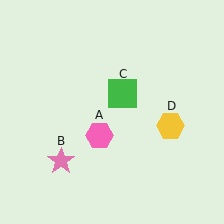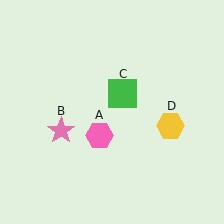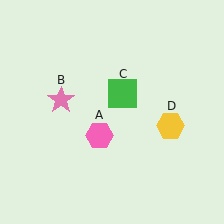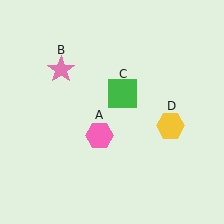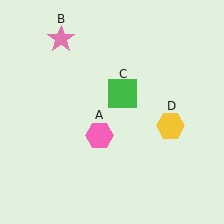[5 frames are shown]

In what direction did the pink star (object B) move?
The pink star (object B) moved up.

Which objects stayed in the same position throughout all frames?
Pink hexagon (object A) and green square (object C) and yellow hexagon (object D) remained stationary.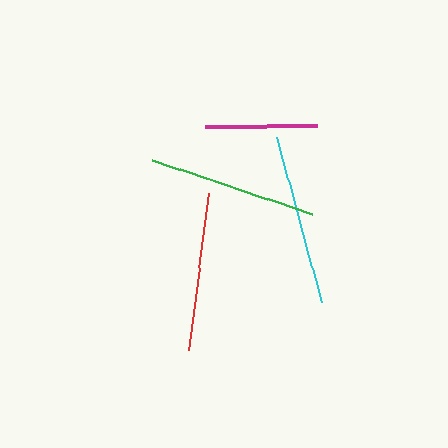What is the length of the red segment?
The red segment is approximately 159 pixels long.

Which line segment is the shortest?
The magenta line is the shortest at approximately 112 pixels.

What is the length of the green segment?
The green segment is approximately 169 pixels long.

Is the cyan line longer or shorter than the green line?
The cyan line is longer than the green line.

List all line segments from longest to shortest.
From longest to shortest: cyan, green, red, magenta.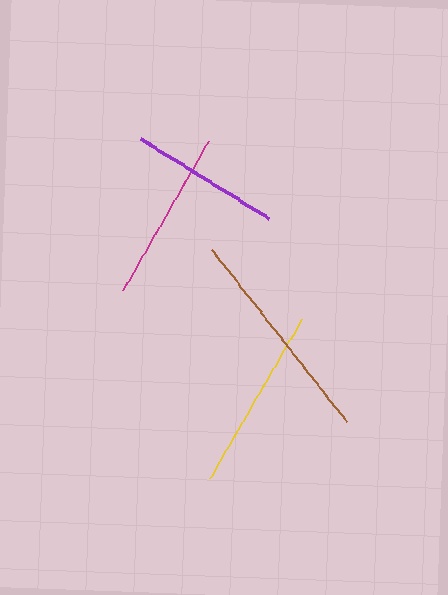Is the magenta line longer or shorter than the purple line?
The magenta line is longer than the purple line.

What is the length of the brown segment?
The brown segment is approximately 219 pixels long.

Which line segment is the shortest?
The purple line is the shortest at approximately 151 pixels.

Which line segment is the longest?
The brown line is the longest at approximately 219 pixels.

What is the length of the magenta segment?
The magenta segment is approximately 172 pixels long.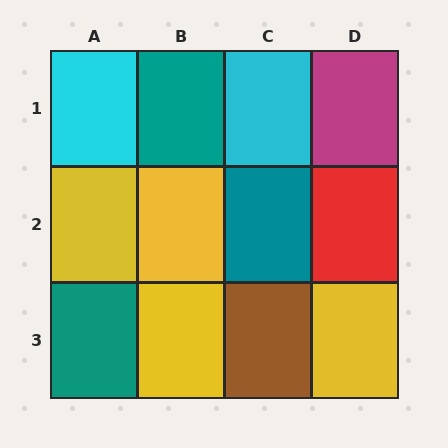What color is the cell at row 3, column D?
Yellow.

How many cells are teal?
3 cells are teal.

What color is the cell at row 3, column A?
Teal.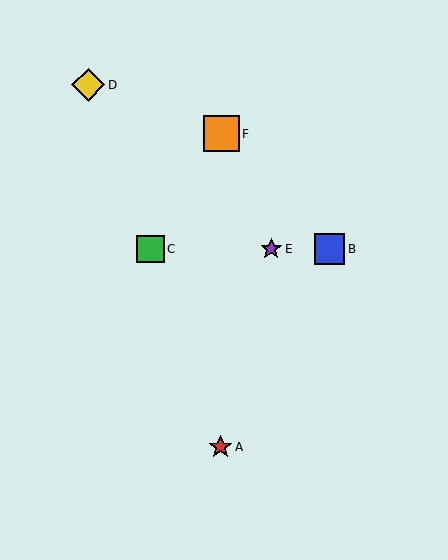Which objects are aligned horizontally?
Objects B, C, E are aligned horizontally.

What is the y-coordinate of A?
Object A is at y≈447.